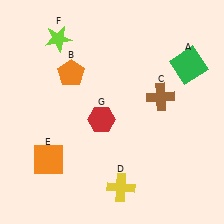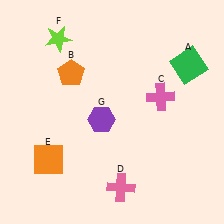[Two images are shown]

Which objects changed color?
C changed from brown to pink. D changed from yellow to pink. G changed from red to purple.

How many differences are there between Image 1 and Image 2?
There are 3 differences between the two images.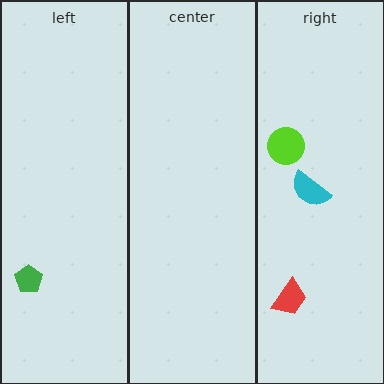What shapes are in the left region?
The green pentagon.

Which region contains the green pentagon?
The left region.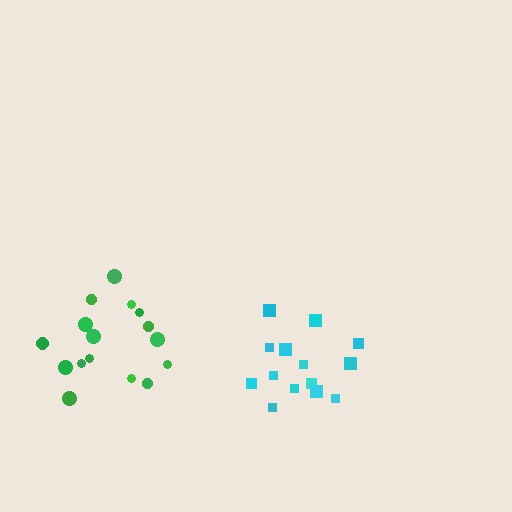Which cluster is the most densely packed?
Cyan.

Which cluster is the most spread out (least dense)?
Green.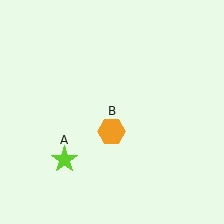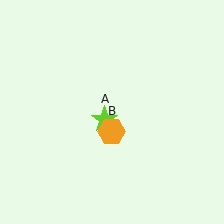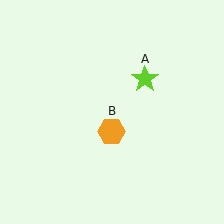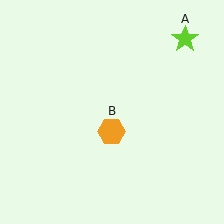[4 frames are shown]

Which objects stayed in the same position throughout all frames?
Orange hexagon (object B) remained stationary.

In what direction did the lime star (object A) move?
The lime star (object A) moved up and to the right.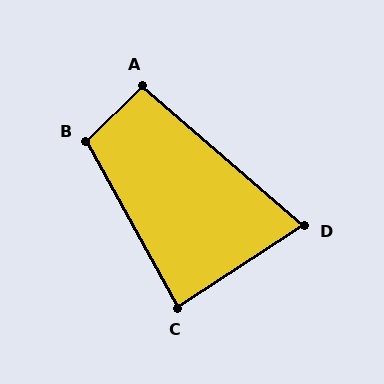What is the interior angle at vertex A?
Approximately 94 degrees (approximately right).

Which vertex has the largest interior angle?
B, at approximately 106 degrees.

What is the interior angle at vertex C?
Approximately 86 degrees (approximately right).